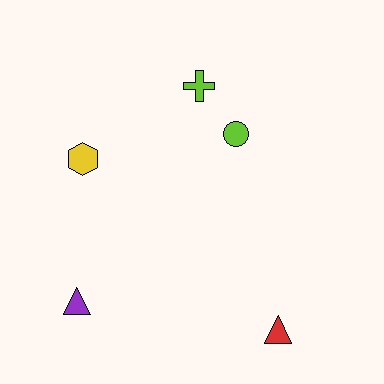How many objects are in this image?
There are 5 objects.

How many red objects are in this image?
There is 1 red object.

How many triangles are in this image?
There are 2 triangles.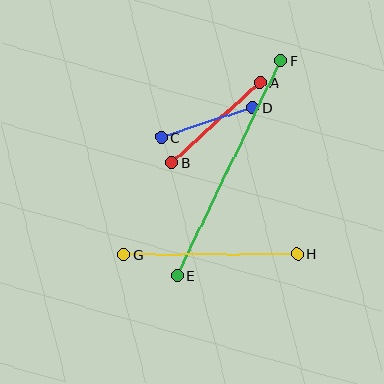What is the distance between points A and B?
The distance is approximately 119 pixels.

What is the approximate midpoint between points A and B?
The midpoint is at approximately (216, 123) pixels.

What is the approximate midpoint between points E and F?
The midpoint is at approximately (229, 168) pixels.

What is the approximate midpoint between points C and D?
The midpoint is at approximately (207, 122) pixels.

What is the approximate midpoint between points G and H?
The midpoint is at approximately (211, 254) pixels.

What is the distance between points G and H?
The distance is approximately 174 pixels.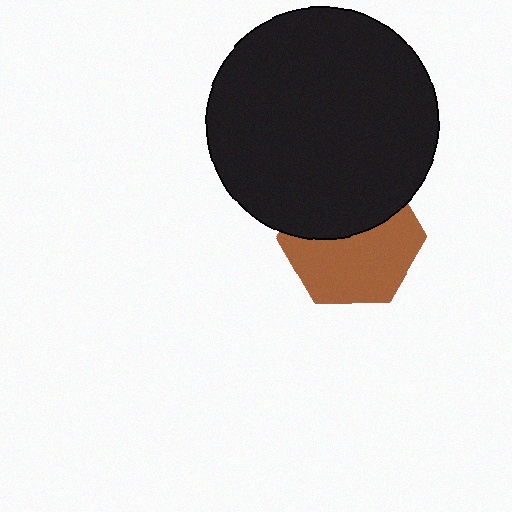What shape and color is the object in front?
The object in front is a black circle.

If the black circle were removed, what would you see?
You would see the complete brown hexagon.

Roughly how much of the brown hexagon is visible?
About half of it is visible (roughly 57%).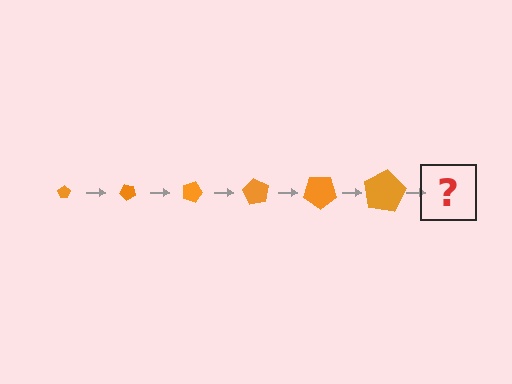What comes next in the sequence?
The next element should be a pentagon, larger than the previous one and rotated 270 degrees from the start.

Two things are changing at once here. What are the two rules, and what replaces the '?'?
The two rules are that the pentagon grows larger each step and it rotates 45 degrees each step. The '?' should be a pentagon, larger than the previous one and rotated 270 degrees from the start.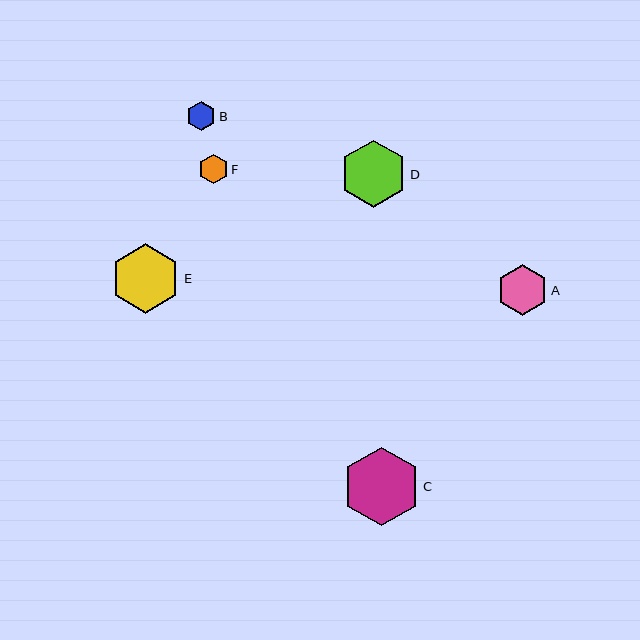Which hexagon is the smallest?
Hexagon B is the smallest with a size of approximately 29 pixels.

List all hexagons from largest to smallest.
From largest to smallest: C, E, D, A, F, B.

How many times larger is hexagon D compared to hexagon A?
Hexagon D is approximately 1.3 times the size of hexagon A.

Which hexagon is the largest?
Hexagon C is the largest with a size of approximately 78 pixels.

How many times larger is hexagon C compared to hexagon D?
Hexagon C is approximately 1.2 times the size of hexagon D.